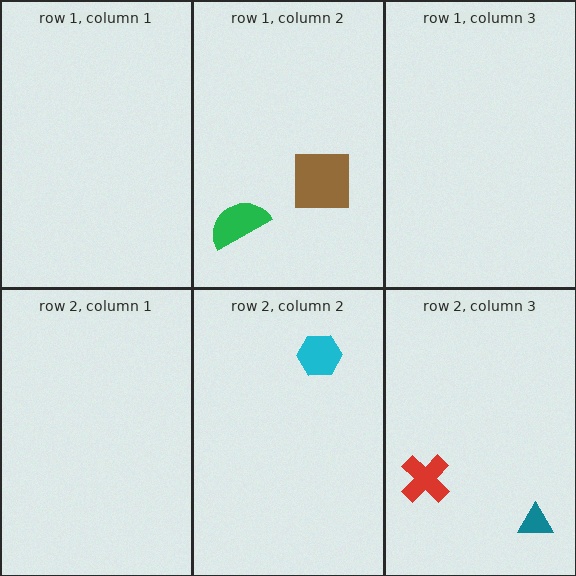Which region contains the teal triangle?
The row 2, column 3 region.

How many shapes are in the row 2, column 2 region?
1.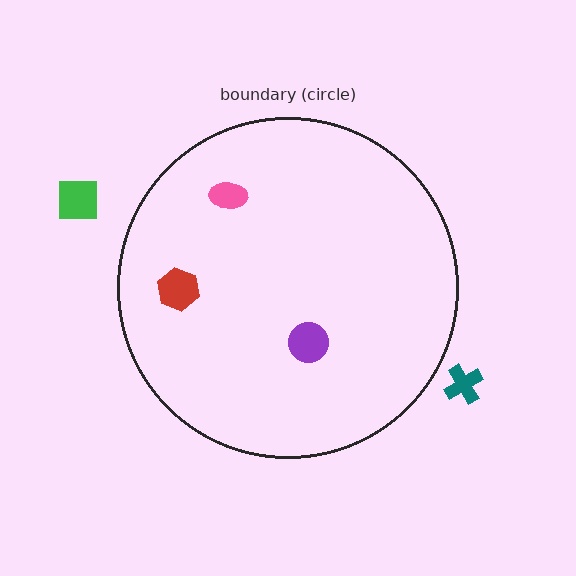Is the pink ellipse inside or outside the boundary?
Inside.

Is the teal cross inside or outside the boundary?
Outside.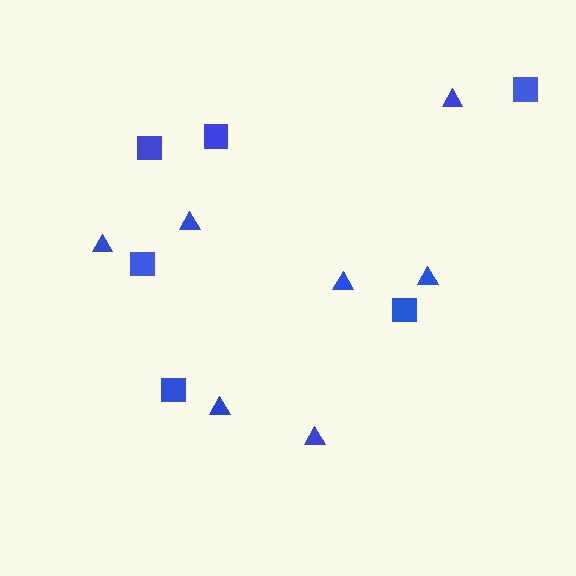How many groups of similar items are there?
There are 2 groups: one group of triangles (7) and one group of squares (6).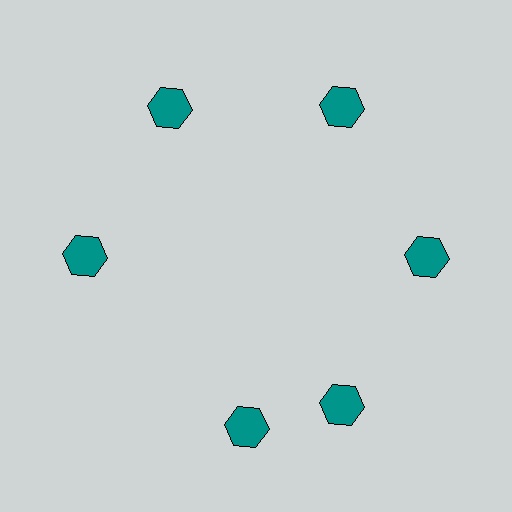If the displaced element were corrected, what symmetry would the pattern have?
It would have 6-fold rotational symmetry — the pattern would map onto itself every 60 degrees.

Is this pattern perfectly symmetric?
No. The 6 teal hexagons are arranged in a ring, but one element near the 7 o'clock position is rotated out of alignment along the ring, breaking the 6-fold rotational symmetry.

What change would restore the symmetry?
The symmetry would be restored by rotating it back into even spacing with its neighbors so that all 6 hexagons sit at equal angles and equal distance from the center.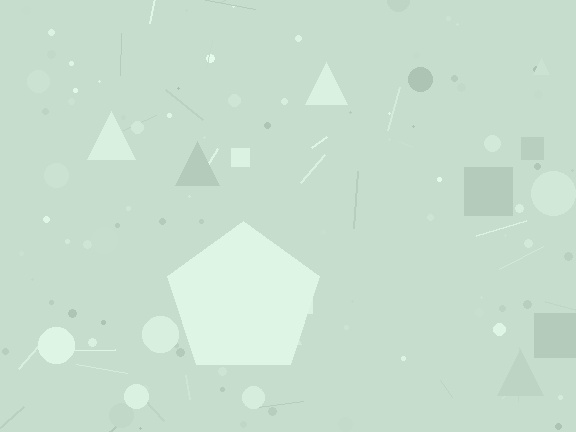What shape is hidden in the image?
A pentagon is hidden in the image.